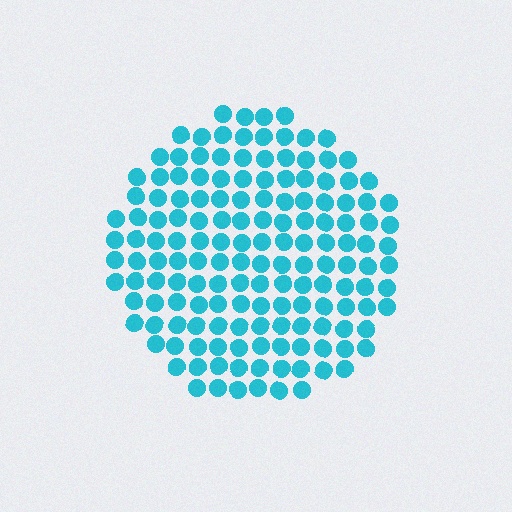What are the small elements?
The small elements are circles.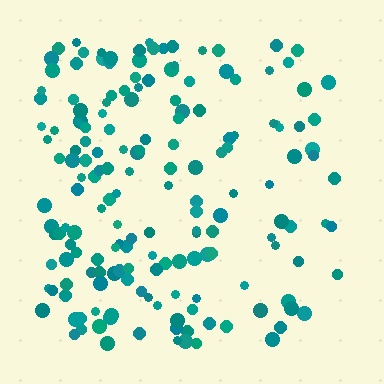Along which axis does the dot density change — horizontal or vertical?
Horizontal.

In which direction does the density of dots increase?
From right to left, with the left side densest.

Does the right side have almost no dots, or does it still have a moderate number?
Still a moderate number, just noticeably fewer than the left.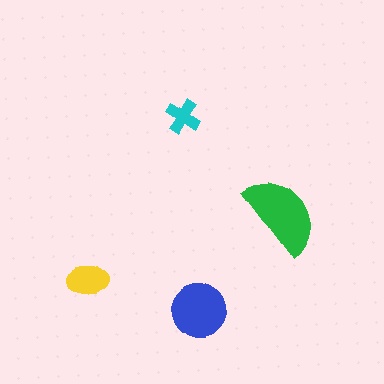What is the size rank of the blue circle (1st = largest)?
2nd.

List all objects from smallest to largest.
The cyan cross, the yellow ellipse, the blue circle, the green semicircle.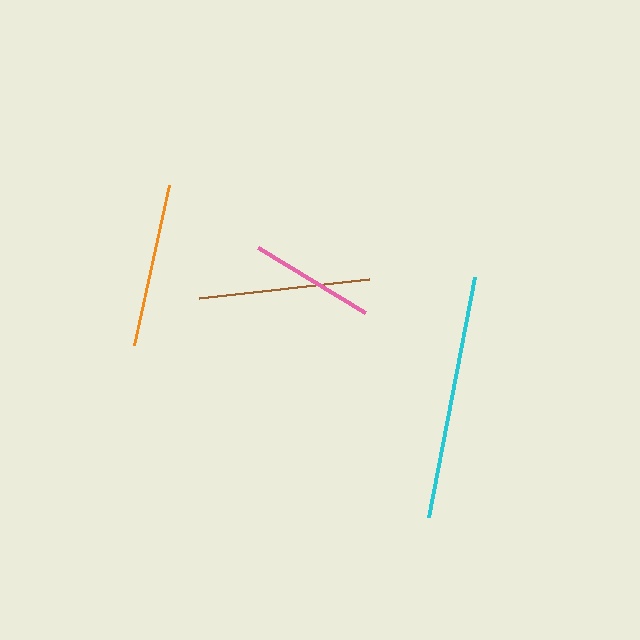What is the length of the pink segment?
The pink segment is approximately 126 pixels long.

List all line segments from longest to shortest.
From longest to shortest: cyan, brown, orange, pink.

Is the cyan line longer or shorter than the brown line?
The cyan line is longer than the brown line.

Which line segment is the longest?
The cyan line is the longest at approximately 244 pixels.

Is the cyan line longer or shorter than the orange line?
The cyan line is longer than the orange line.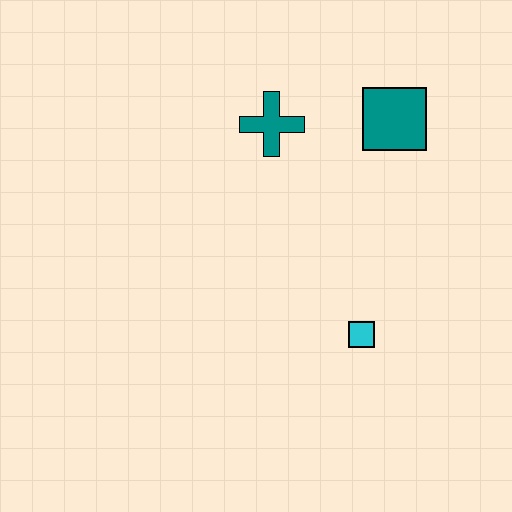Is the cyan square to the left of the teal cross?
No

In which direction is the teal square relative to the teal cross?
The teal square is to the right of the teal cross.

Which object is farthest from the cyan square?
The teal cross is farthest from the cyan square.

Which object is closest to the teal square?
The teal cross is closest to the teal square.